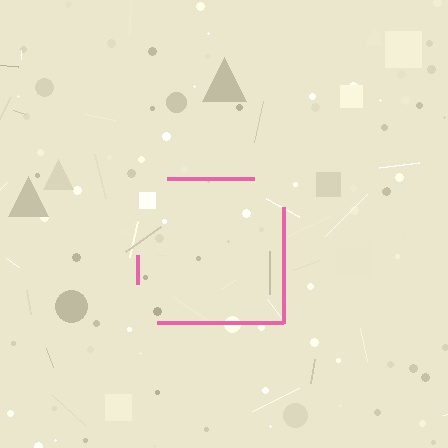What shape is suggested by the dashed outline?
The dashed outline suggests a square.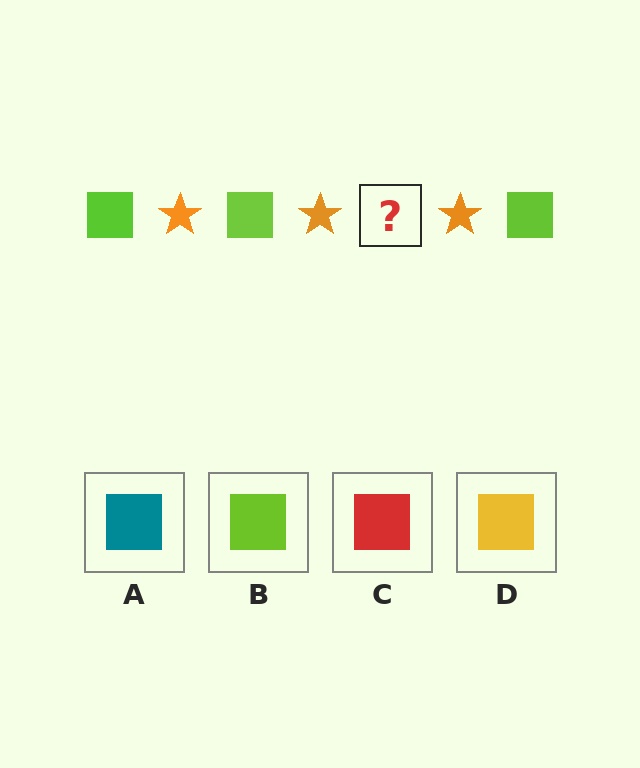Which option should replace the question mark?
Option B.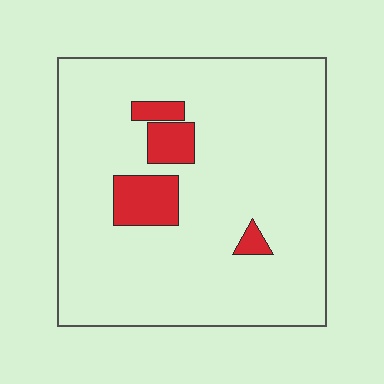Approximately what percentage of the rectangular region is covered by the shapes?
Approximately 10%.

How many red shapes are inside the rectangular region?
4.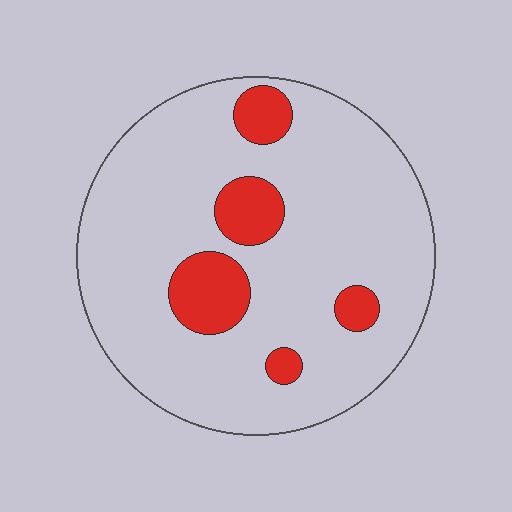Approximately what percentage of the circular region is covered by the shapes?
Approximately 15%.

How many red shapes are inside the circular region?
5.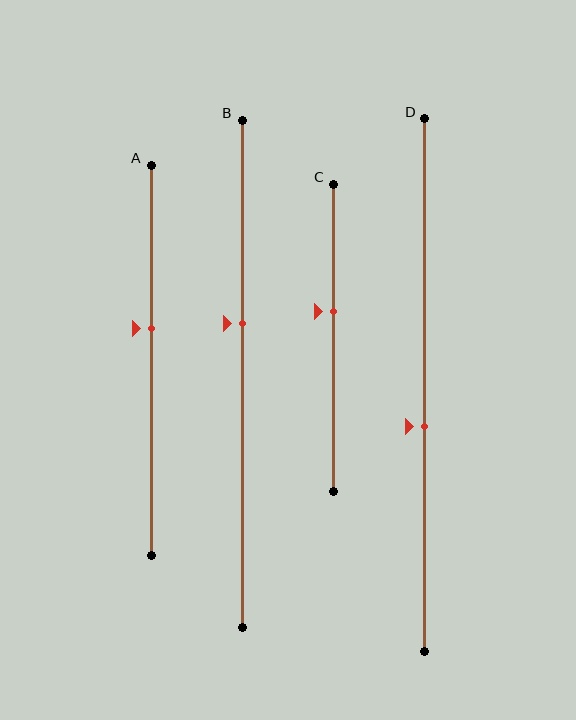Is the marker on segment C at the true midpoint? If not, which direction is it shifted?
No, the marker on segment C is shifted upward by about 8% of the segment length.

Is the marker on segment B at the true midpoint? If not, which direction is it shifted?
No, the marker on segment B is shifted upward by about 10% of the segment length.